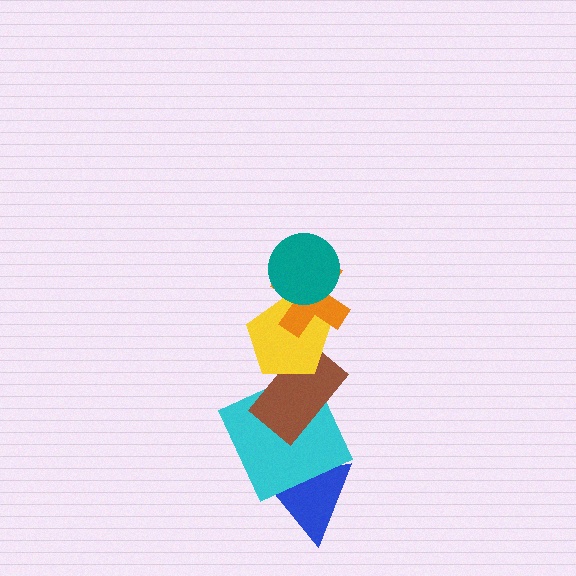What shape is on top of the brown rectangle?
The yellow pentagon is on top of the brown rectangle.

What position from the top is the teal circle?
The teal circle is 1st from the top.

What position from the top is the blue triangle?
The blue triangle is 6th from the top.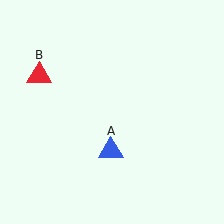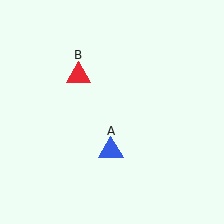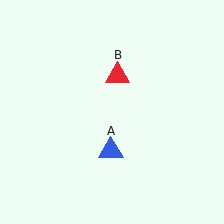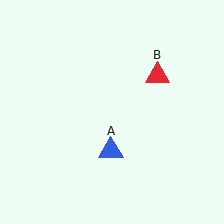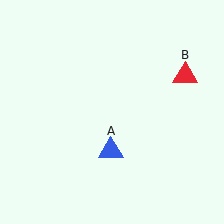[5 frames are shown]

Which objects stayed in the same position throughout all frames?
Blue triangle (object A) remained stationary.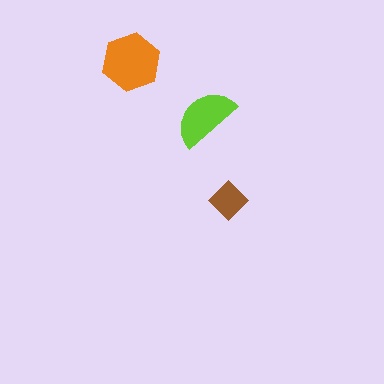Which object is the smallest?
The brown diamond.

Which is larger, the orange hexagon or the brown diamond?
The orange hexagon.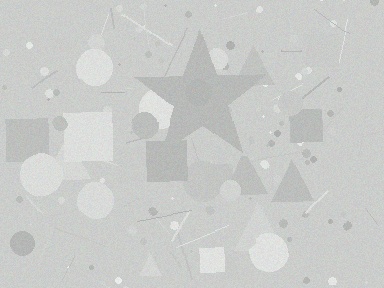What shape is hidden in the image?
A star is hidden in the image.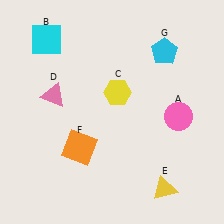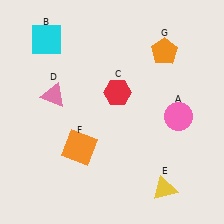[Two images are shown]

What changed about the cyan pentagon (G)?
In Image 1, G is cyan. In Image 2, it changed to orange.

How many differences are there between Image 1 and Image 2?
There are 2 differences between the two images.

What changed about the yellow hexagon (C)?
In Image 1, C is yellow. In Image 2, it changed to red.